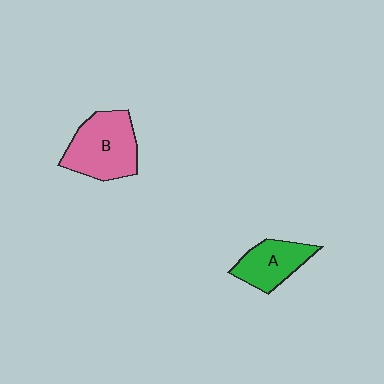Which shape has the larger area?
Shape B (pink).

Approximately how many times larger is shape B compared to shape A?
Approximately 1.4 times.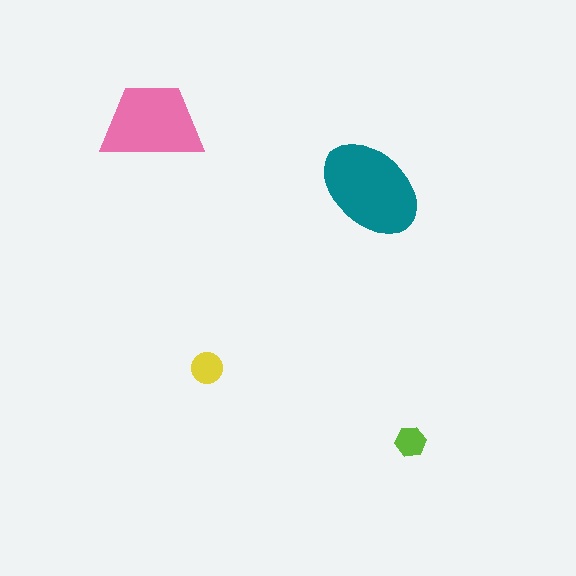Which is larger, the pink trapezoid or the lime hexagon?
The pink trapezoid.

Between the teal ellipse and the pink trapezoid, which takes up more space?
The teal ellipse.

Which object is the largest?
The teal ellipse.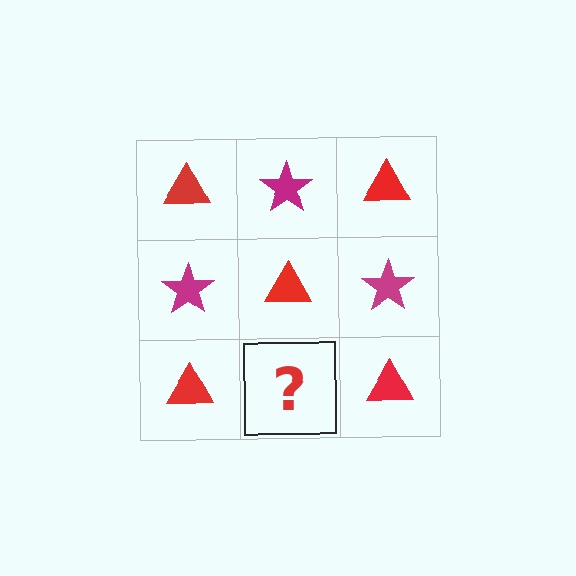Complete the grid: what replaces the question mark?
The question mark should be replaced with a magenta star.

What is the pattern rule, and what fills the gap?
The rule is that it alternates red triangle and magenta star in a checkerboard pattern. The gap should be filled with a magenta star.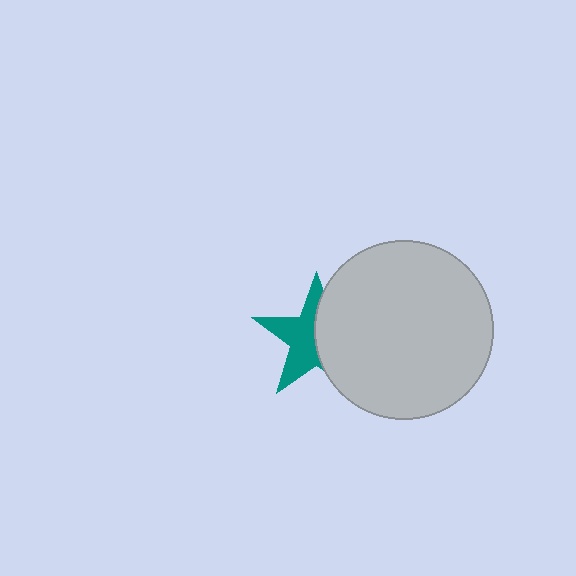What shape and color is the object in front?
The object in front is a light gray circle.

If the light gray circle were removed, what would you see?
You would see the complete teal star.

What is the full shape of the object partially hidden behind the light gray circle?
The partially hidden object is a teal star.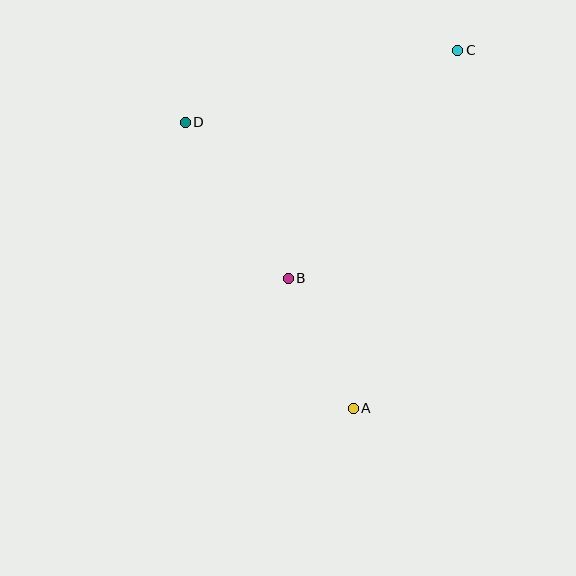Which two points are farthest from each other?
Points A and C are farthest from each other.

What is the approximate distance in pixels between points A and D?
The distance between A and D is approximately 332 pixels.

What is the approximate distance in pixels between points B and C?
The distance between B and C is approximately 284 pixels.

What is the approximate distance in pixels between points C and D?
The distance between C and D is approximately 282 pixels.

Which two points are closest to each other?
Points A and B are closest to each other.